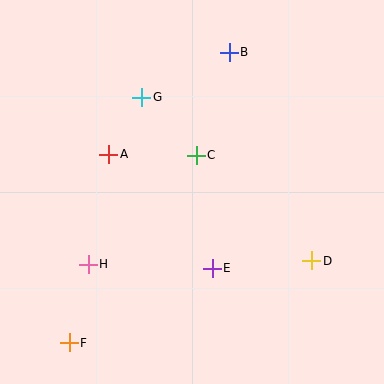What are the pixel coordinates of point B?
Point B is at (229, 52).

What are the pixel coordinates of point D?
Point D is at (312, 261).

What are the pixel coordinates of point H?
Point H is at (88, 264).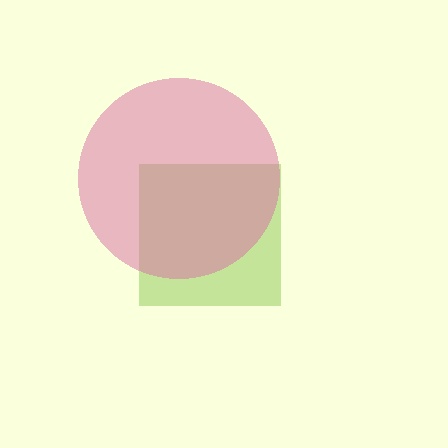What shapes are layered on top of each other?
The layered shapes are: a lime square, a pink circle.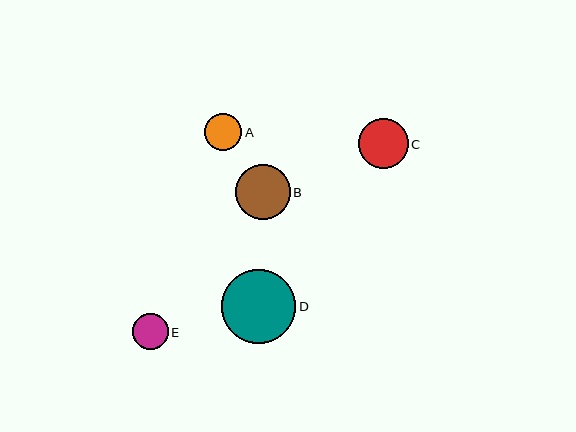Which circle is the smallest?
Circle E is the smallest with a size of approximately 36 pixels.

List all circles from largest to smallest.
From largest to smallest: D, B, C, A, E.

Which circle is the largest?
Circle D is the largest with a size of approximately 74 pixels.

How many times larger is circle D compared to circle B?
Circle D is approximately 1.4 times the size of circle B.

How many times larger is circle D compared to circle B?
Circle D is approximately 1.4 times the size of circle B.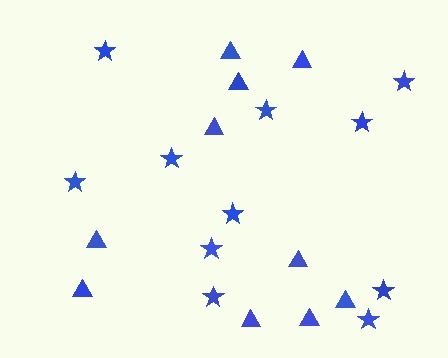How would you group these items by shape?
There are 2 groups: one group of stars (11) and one group of triangles (10).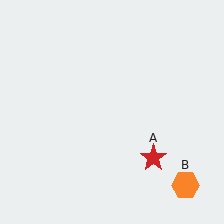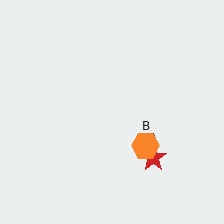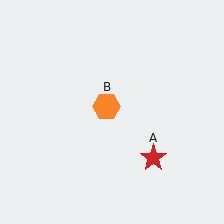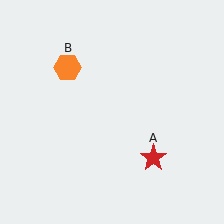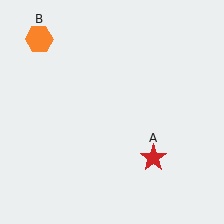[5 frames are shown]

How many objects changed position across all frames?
1 object changed position: orange hexagon (object B).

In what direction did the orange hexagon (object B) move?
The orange hexagon (object B) moved up and to the left.